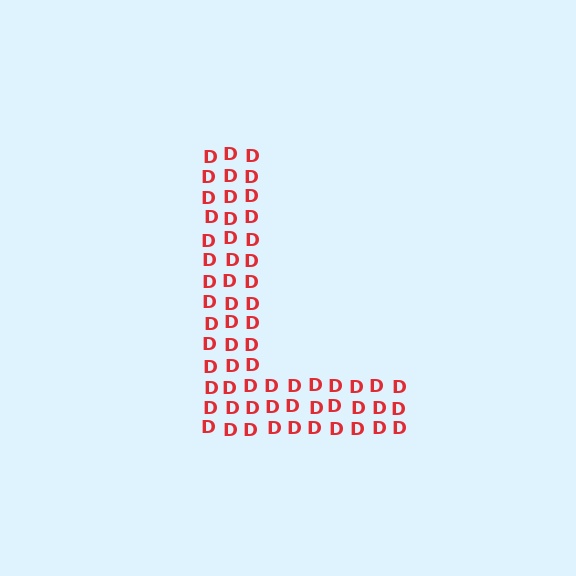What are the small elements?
The small elements are letter D's.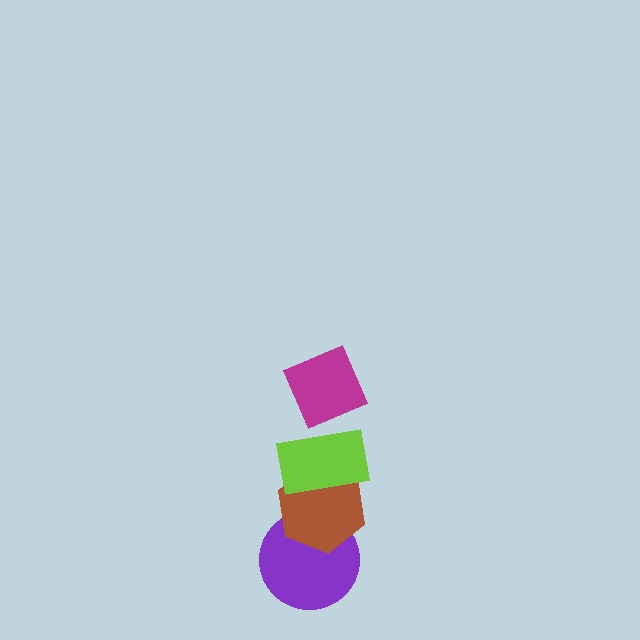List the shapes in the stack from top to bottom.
From top to bottom: the magenta diamond, the lime rectangle, the brown hexagon, the purple circle.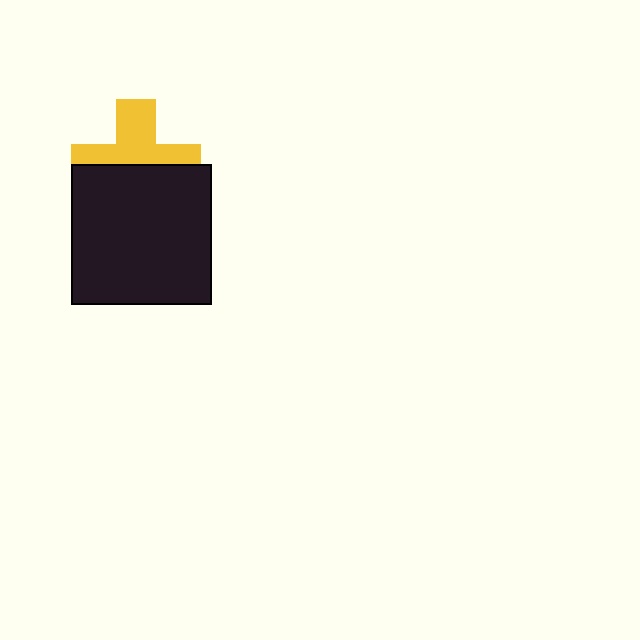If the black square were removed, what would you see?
You would see the complete yellow cross.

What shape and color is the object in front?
The object in front is a black square.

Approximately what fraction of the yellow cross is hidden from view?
Roughly 50% of the yellow cross is hidden behind the black square.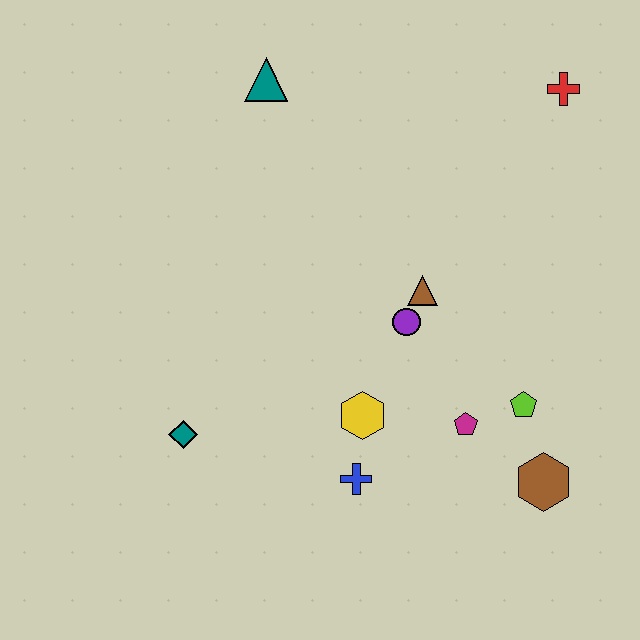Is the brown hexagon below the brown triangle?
Yes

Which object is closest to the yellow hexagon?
The blue cross is closest to the yellow hexagon.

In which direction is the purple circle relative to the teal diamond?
The purple circle is to the right of the teal diamond.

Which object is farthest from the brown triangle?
The teal diamond is farthest from the brown triangle.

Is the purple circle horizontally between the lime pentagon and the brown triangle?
No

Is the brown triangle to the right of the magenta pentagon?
No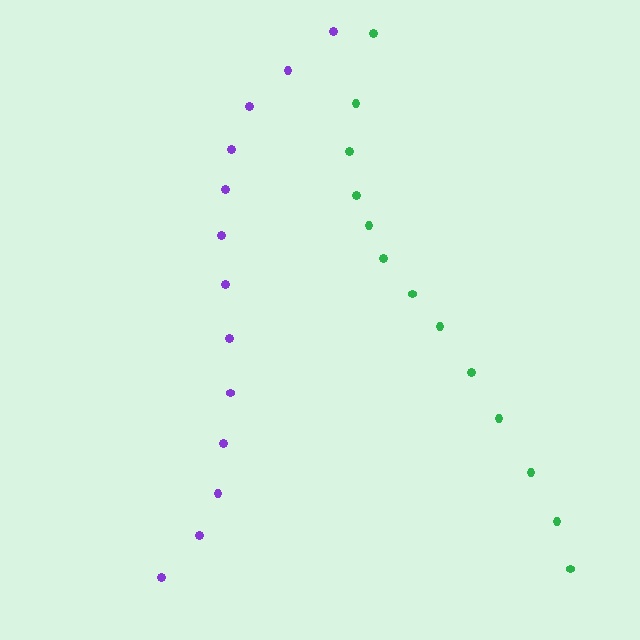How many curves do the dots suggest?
There are 2 distinct paths.